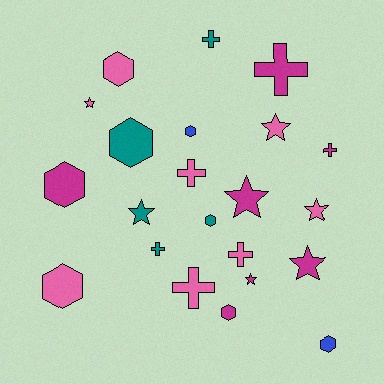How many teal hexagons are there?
There are 2 teal hexagons.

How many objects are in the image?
There are 22 objects.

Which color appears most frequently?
Pink, with 8 objects.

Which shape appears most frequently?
Hexagon, with 8 objects.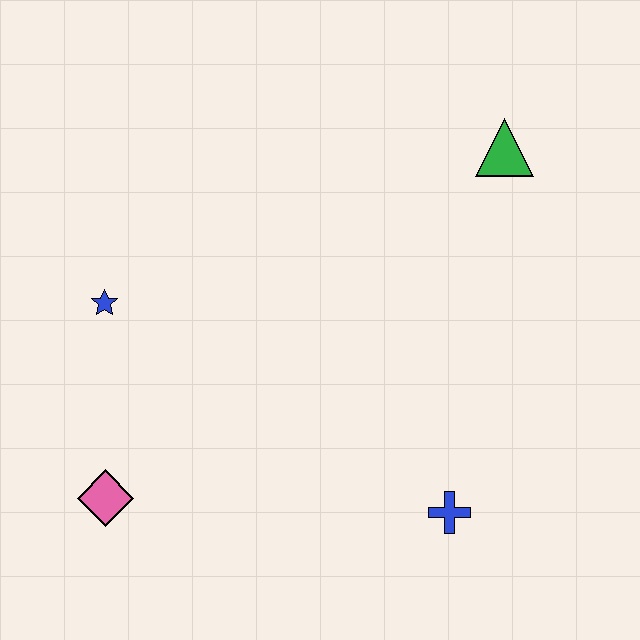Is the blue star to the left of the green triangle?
Yes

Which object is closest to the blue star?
The pink diamond is closest to the blue star.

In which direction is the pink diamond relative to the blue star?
The pink diamond is below the blue star.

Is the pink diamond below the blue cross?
No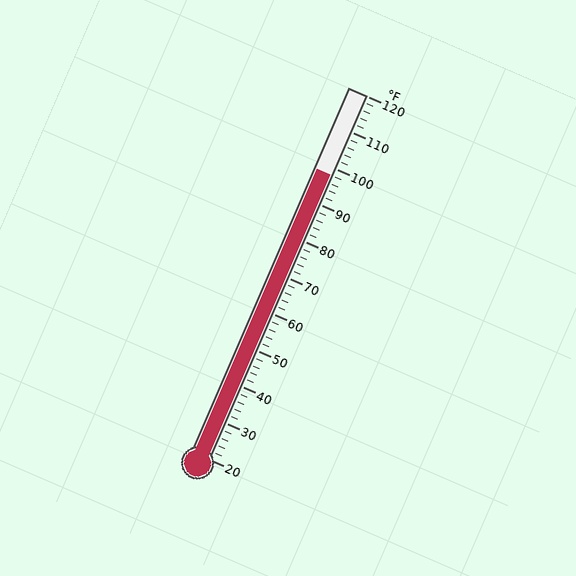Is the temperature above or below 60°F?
The temperature is above 60°F.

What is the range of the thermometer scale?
The thermometer scale ranges from 20°F to 120°F.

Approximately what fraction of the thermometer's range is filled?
The thermometer is filled to approximately 80% of its range.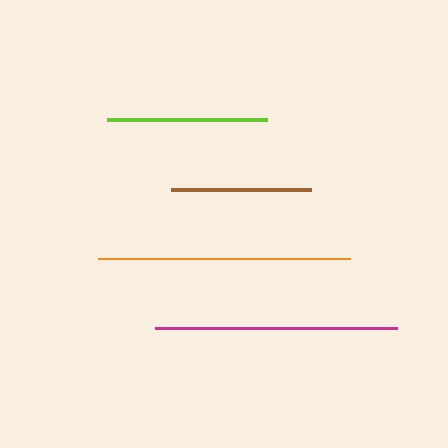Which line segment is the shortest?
The brown line is the shortest at approximately 140 pixels.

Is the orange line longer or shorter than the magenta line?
The orange line is longer than the magenta line.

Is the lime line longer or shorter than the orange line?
The orange line is longer than the lime line.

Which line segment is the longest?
The orange line is the longest at approximately 252 pixels.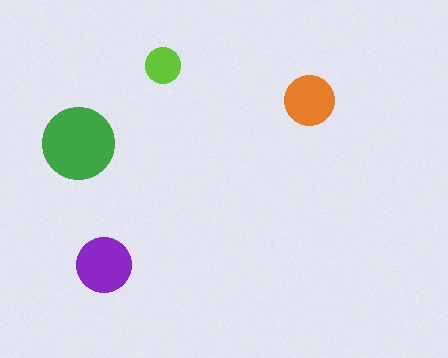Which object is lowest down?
The purple circle is bottommost.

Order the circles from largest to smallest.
the green one, the purple one, the orange one, the lime one.